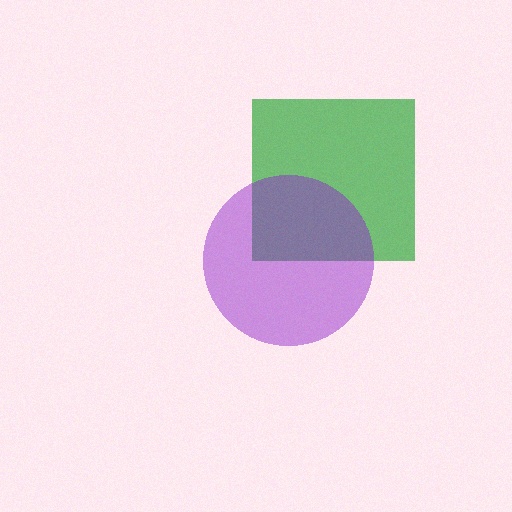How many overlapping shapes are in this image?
There are 2 overlapping shapes in the image.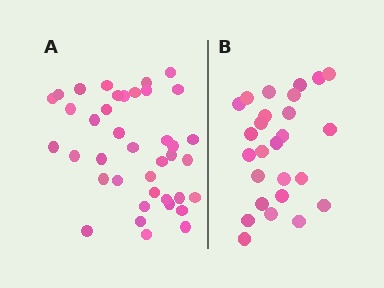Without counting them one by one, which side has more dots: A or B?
Region A (the left region) has more dots.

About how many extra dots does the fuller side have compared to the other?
Region A has approximately 15 more dots than region B.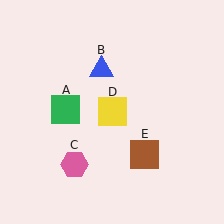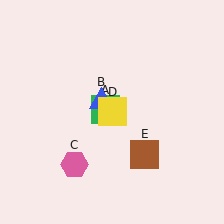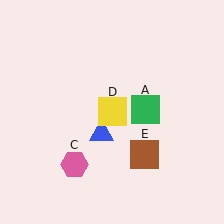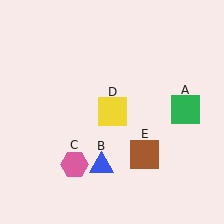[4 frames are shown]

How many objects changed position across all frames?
2 objects changed position: green square (object A), blue triangle (object B).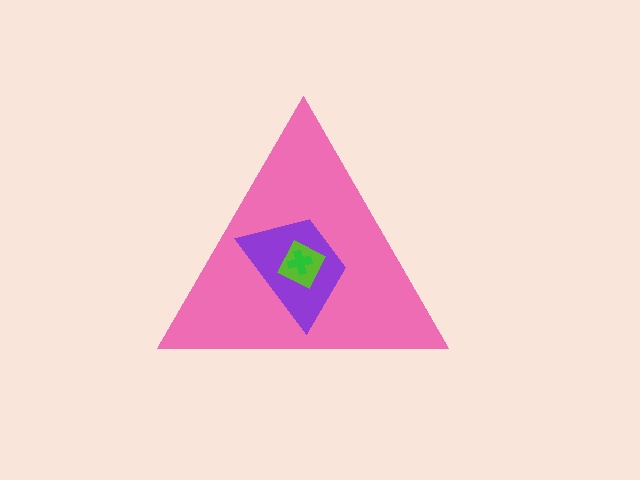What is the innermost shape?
The green cross.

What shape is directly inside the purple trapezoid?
The lime square.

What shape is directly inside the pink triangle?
The purple trapezoid.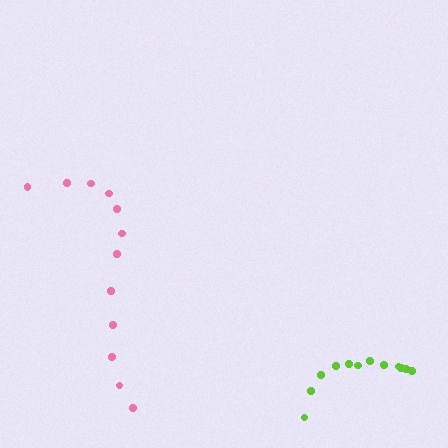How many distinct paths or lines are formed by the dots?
There are 2 distinct paths.